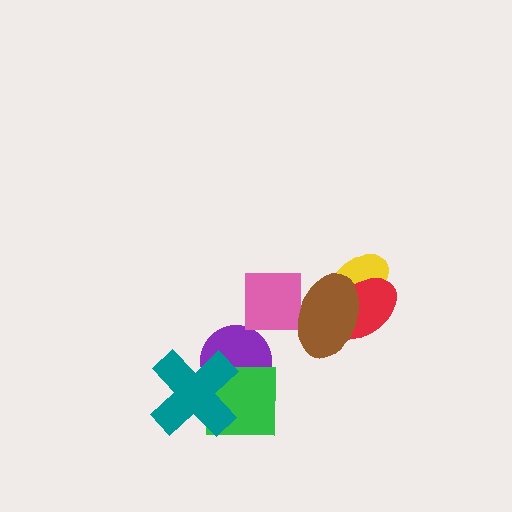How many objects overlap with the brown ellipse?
3 objects overlap with the brown ellipse.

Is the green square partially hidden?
Yes, it is partially covered by another shape.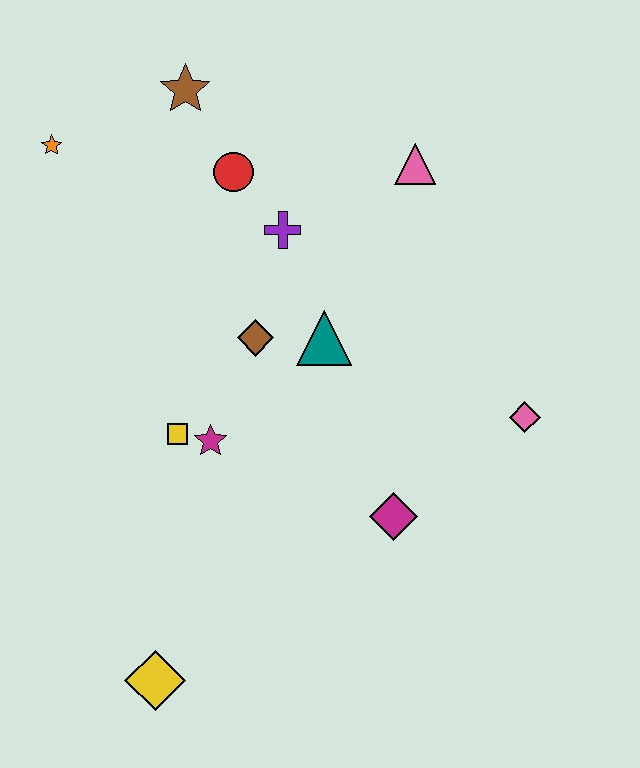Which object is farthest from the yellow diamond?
The brown star is farthest from the yellow diamond.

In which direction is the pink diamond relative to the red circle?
The pink diamond is to the right of the red circle.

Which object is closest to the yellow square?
The magenta star is closest to the yellow square.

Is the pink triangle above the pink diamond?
Yes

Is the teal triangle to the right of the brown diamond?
Yes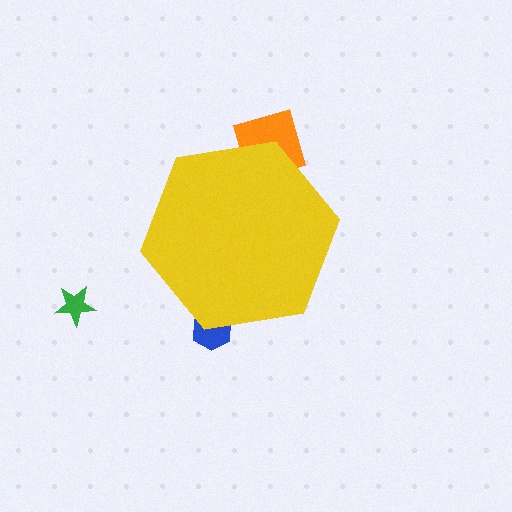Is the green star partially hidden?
No, the green star is fully visible.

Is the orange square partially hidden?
Yes, the orange square is partially hidden behind the yellow hexagon.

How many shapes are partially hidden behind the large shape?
2 shapes are partially hidden.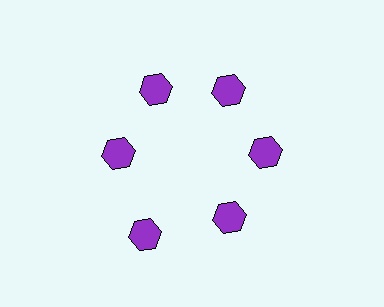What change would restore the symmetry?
The symmetry would be restored by moving it inward, back onto the ring so that all 6 hexagons sit at equal angles and equal distance from the center.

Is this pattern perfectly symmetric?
No. The 6 purple hexagons are arranged in a ring, but one element near the 7 o'clock position is pushed outward from the center, breaking the 6-fold rotational symmetry.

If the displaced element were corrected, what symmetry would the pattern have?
It would have 6-fold rotational symmetry — the pattern would map onto itself every 60 degrees.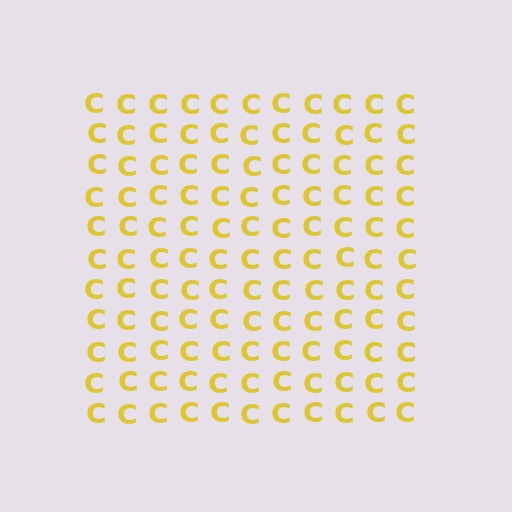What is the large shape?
The large shape is a square.